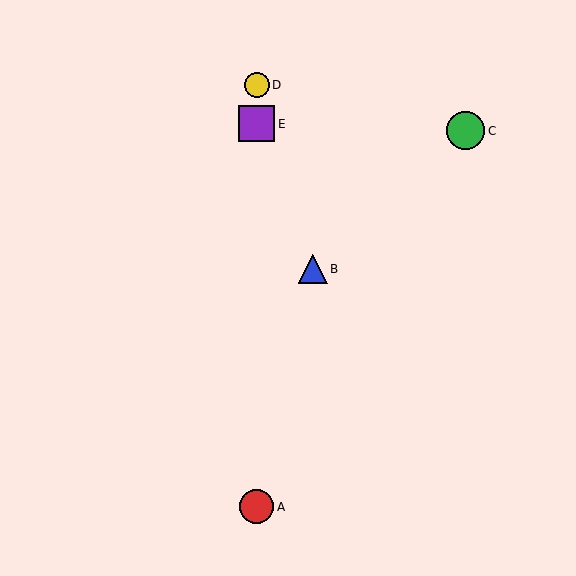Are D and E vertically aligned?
Yes, both are at x≈257.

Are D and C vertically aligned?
No, D is at x≈257 and C is at x≈466.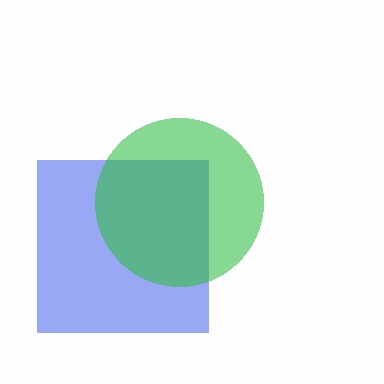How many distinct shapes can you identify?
There are 2 distinct shapes: a blue square, a green circle.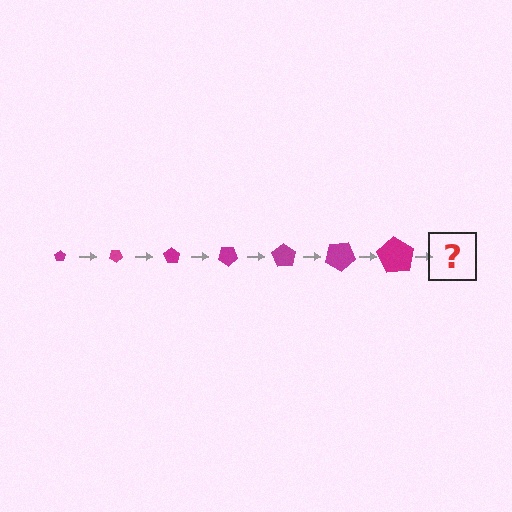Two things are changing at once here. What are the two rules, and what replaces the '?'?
The two rules are that the pentagon grows larger each step and it rotates 35 degrees each step. The '?' should be a pentagon, larger than the previous one and rotated 245 degrees from the start.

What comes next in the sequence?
The next element should be a pentagon, larger than the previous one and rotated 245 degrees from the start.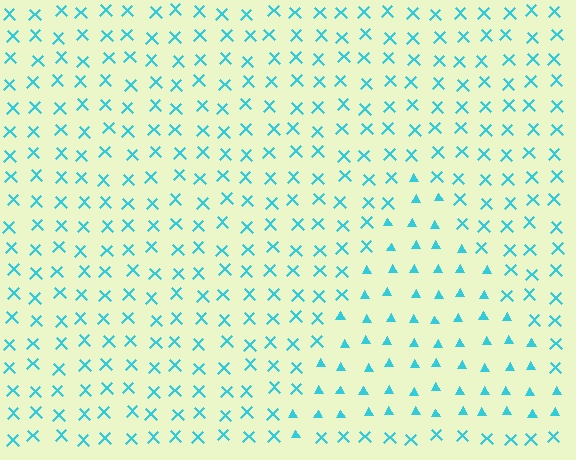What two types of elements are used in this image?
The image uses triangles inside the triangle region and X marks outside it.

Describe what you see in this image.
The image is filled with small cyan elements arranged in a uniform grid. A triangle-shaped region contains triangles, while the surrounding area contains X marks. The boundary is defined purely by the change in element shape.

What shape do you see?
I see a triangle.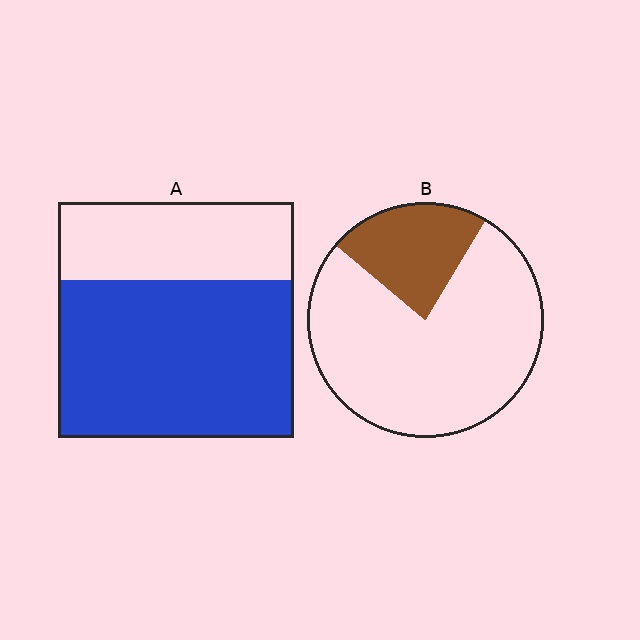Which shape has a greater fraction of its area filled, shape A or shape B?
Shape A.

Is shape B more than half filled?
No.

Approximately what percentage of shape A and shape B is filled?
A is approximately 65% and B is approximately 25%.